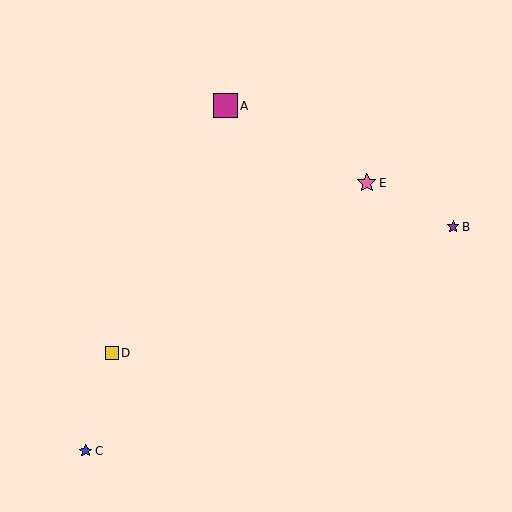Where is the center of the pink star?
The center of the pink star is at (367, 183).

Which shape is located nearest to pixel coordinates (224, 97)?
The magenta square (labeled A) at (226, 106) is nearest to that location.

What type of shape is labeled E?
Shape E is a pink star.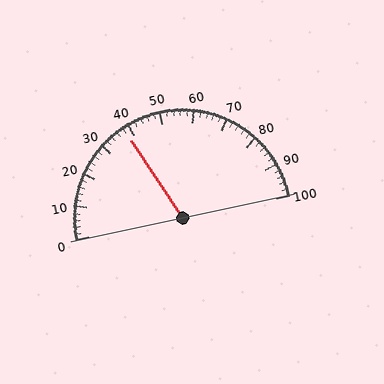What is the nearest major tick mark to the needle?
The nearest major tick mark is 40.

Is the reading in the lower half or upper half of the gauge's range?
The reading is in the lower half of the range (0 to 100).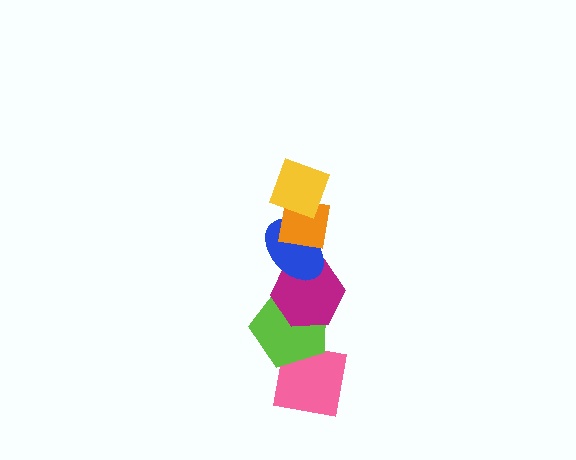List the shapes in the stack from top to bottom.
From top to bottom: the yellow diamond, the orange square, the blue ellipse, the magenta hexagon, the lime pentagon, the pink square.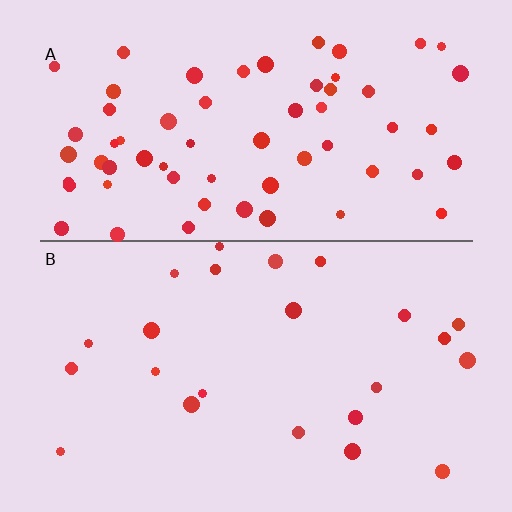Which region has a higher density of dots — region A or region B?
A (the top).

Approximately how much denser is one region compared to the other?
Approximately 2.7× — region A over region B.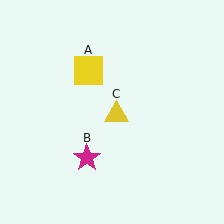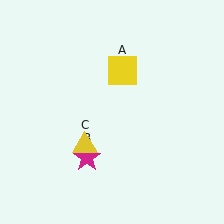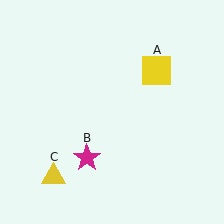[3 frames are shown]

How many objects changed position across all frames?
2 objects changed position: yellow square (object A), yellow triangle (object C).